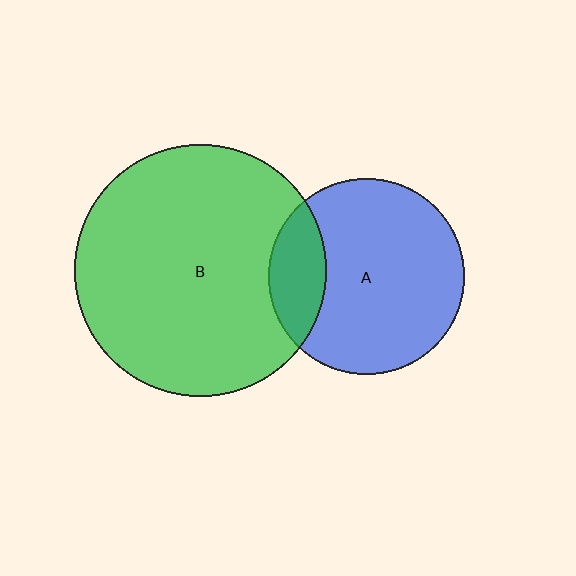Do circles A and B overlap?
Yes.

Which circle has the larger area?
Circle B (green).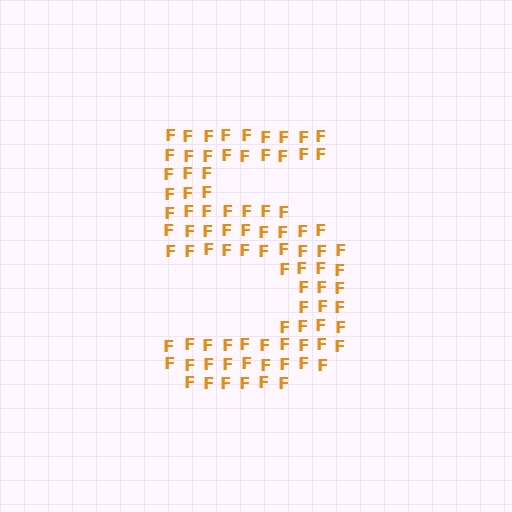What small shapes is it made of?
It is made of small letter F's.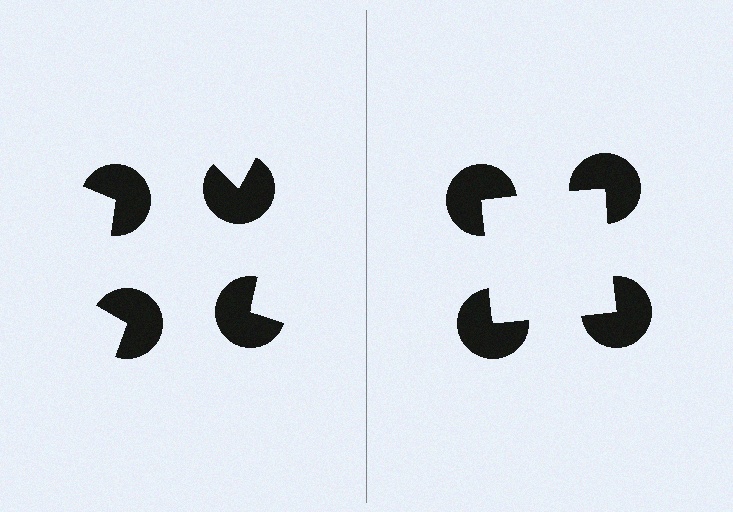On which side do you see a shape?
An illusory square appears on the right side. On the left side the wedge cuts are rotated, so no coherent shape forms.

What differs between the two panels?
The pac-man discs are positioned identically on both sides; only the wedge orientations differ. On the right they align to a square; on the left they are misaligned.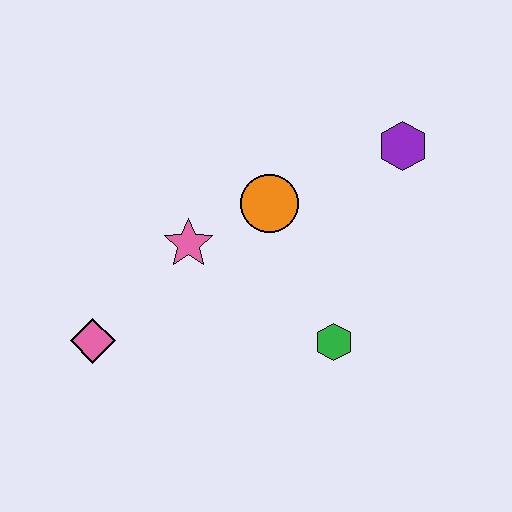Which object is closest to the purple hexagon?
The orange circle is closest to the purple hexagon.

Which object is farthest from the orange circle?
The pink diamond is farthest from the orange circle.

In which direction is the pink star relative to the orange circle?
The pink star is to the left of the orange circle.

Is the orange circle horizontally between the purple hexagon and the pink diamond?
Yes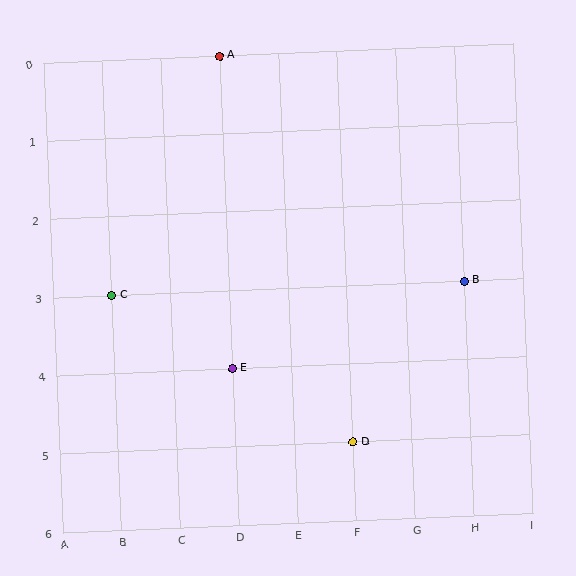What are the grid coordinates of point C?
Point C is at grid coordinates (B, 3).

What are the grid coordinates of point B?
Point B is at grid coordinates (H, 3).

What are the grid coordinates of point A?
Point A is at grid coordinates (D, 0).